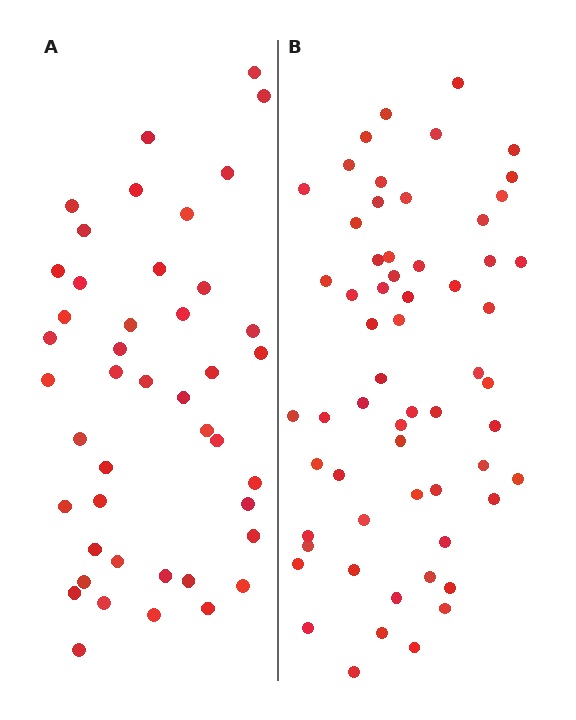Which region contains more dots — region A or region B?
Region B (the right region) has more dots.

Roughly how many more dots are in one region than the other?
Region B has approximately 15 more dots than region A.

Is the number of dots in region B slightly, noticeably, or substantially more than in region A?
Region B has noticeably more, but not dramatically so. The ratio is roughly 1.4 to 1.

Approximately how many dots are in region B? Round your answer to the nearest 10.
About 60 dots.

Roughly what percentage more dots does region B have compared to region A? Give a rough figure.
About 35% more.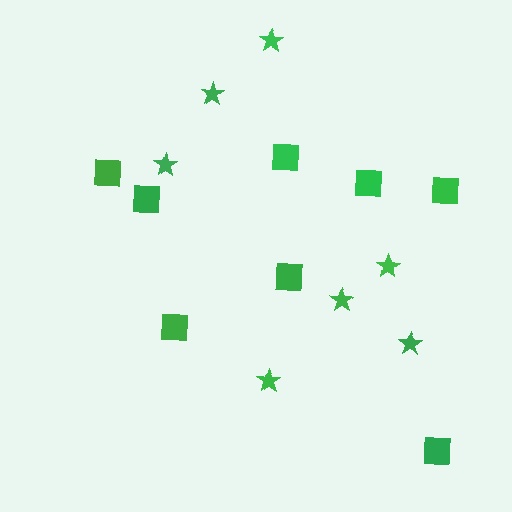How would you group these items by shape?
There are 2 groups: one group of stars (7) and one group of squares (8).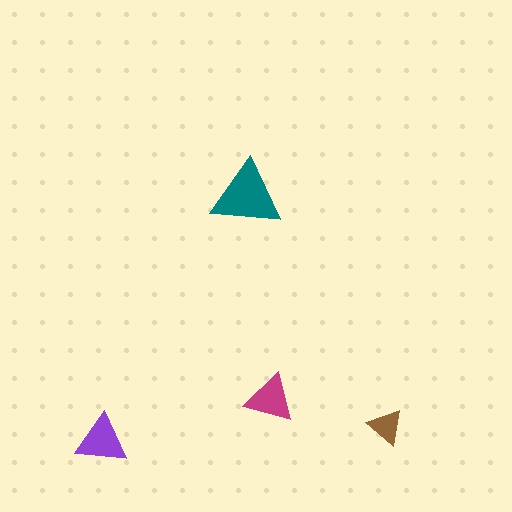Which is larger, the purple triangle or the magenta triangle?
The purple one.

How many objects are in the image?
There are 4 objects in the image.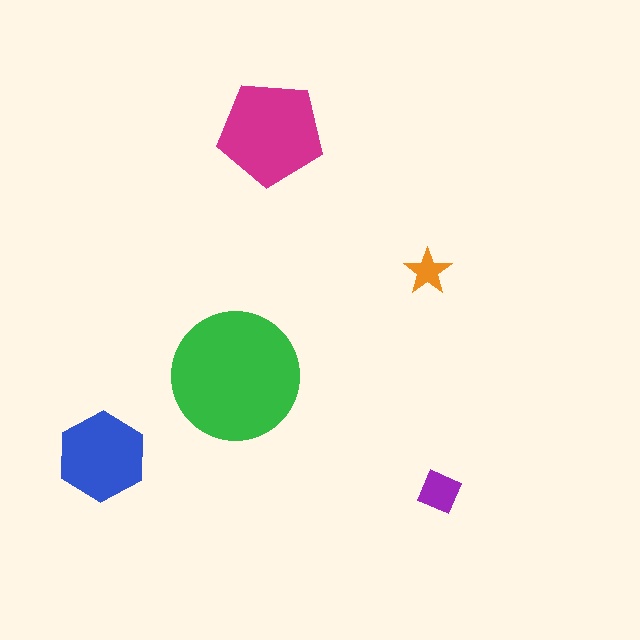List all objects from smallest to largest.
The orange star, the purple square, the blue hexagon, the magenta pentagon, the green circle.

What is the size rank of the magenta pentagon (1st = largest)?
2nd.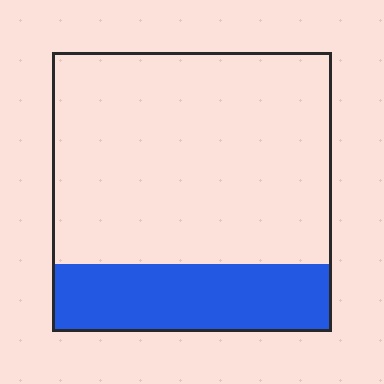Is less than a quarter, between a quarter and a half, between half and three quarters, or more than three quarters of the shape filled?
Less than a quarter.